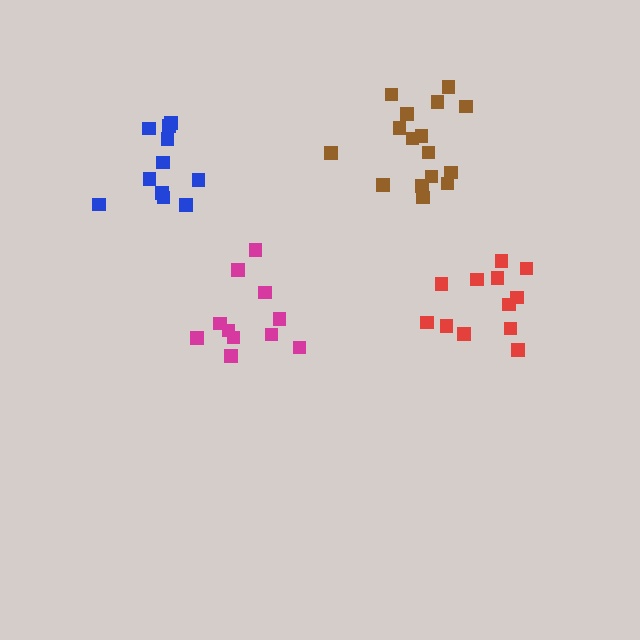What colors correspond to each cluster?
The clusters are colored: red, magenta, brown, blue.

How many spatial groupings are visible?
There are 4 spatial groupings.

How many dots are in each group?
Group 1: 12 dots, Group 2: 11 dots, Group 3: 16 dots, Group 4: 11 dots (50 total).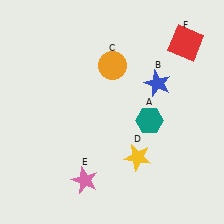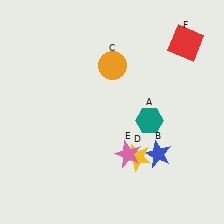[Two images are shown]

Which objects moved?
The objects that moved are: the blue star (B), the pink star (E).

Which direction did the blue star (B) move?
The blue star (B) moved down.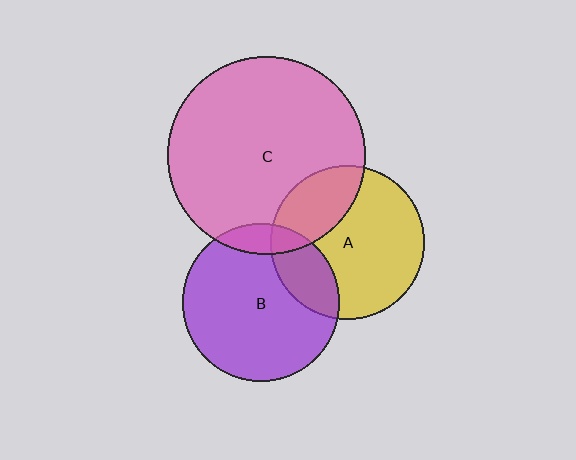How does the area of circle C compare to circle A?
Approximately 1.7 times.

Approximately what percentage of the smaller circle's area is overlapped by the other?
Approximately 30%.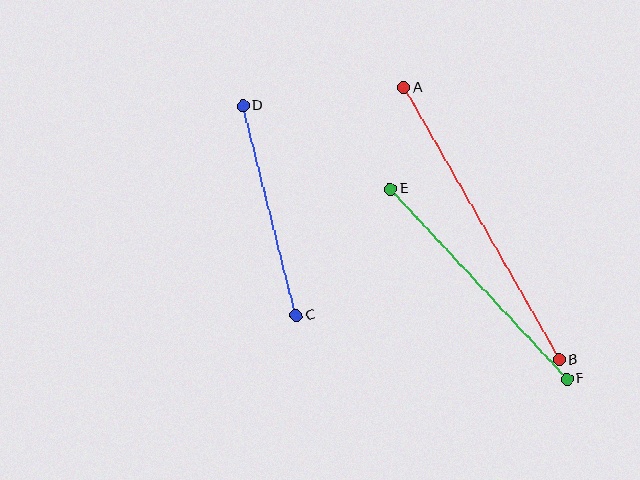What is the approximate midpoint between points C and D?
The midpoint is at approximately (269, 211) pixels.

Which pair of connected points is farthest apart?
Points A and B are farthest apart.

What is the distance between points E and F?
The distance is approximately 259 pixels.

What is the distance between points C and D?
The distance is approximately 216 pixels.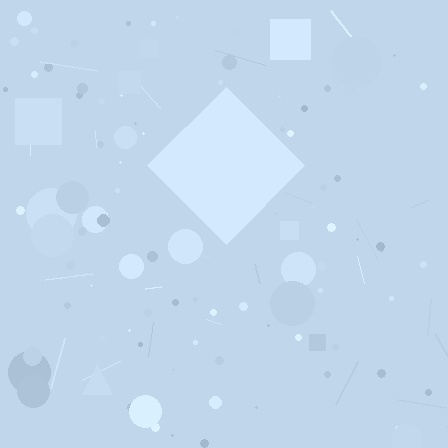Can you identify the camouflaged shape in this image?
The camouflaged shape is a diamond.